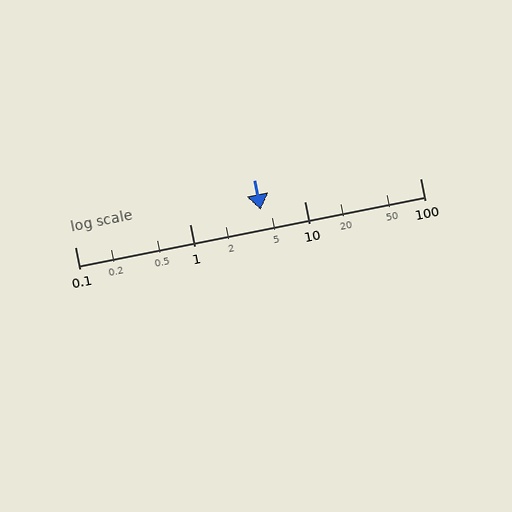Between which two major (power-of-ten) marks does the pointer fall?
The pointer is between 1 and 10.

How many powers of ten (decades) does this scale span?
The scale spans 3 decades, from 0.1 to 100.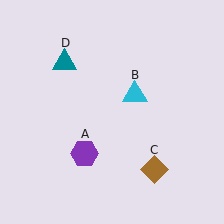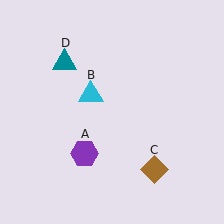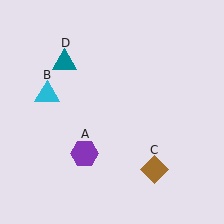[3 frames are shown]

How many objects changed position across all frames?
1 object changed position: cyan triangle (object B).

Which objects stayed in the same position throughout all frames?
Purple hexagon (object A) and brown diamond (object C) and teal triangle (object D) remained stationary.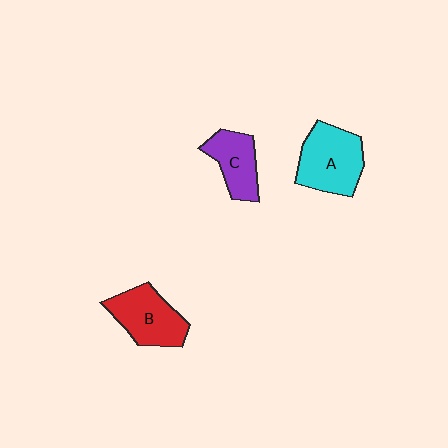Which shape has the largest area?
Shape A (cyan).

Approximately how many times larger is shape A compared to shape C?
Approximately 1.4 times.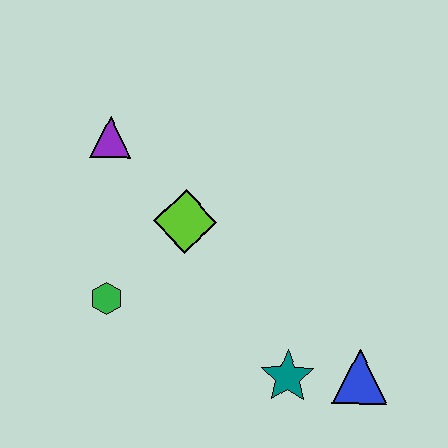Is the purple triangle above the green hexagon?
Yes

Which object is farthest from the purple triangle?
The blue triangle is farthest from the purple triangle.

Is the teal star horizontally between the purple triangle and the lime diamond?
No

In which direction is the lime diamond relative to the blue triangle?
The lime diamond is to the left of the blue triangle.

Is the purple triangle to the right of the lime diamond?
No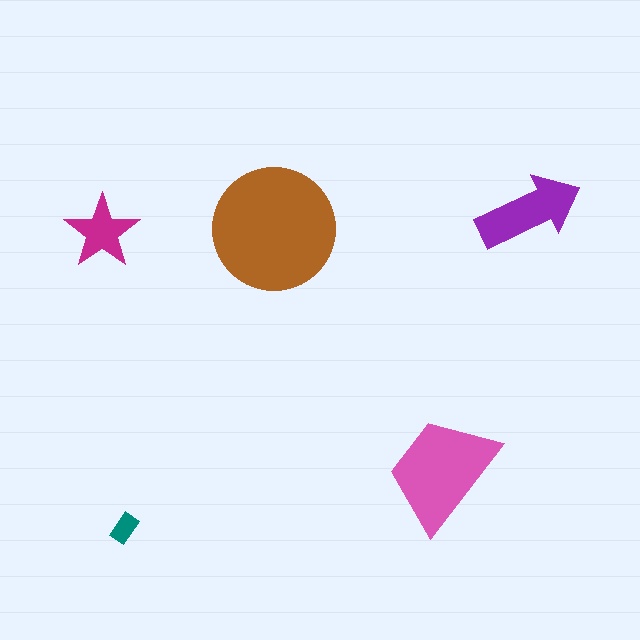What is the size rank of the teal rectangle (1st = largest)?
5th.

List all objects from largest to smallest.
The brown circle, the pink trapezoid, the purple arrow, the magenta star, the teal rectangle.